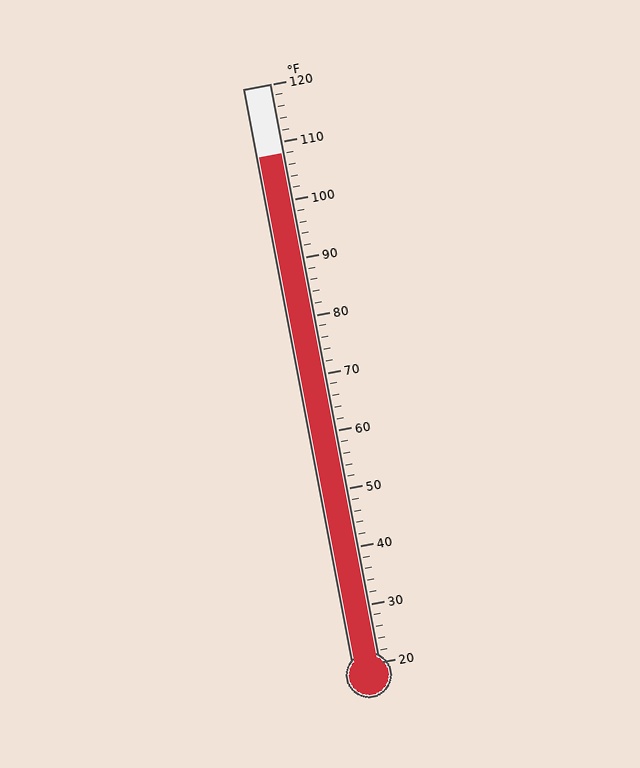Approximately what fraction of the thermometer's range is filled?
The thermometer is filled to approximately 90% of its range.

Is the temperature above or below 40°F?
The temperature is above 40°F.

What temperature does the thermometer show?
The thermometer shows approximately 108°F.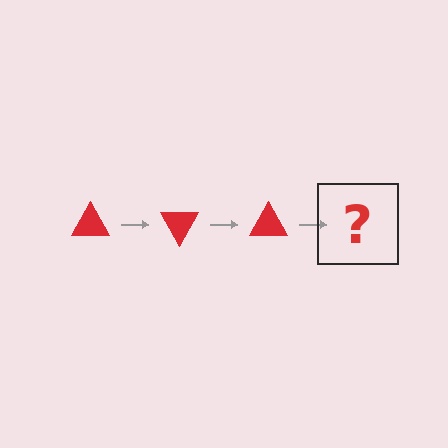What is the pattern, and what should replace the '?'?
The pattern is that the triangle rotates 60 degrees each step. The '?' should be a red triangle rotated 180 degrees.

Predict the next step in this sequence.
The next step is a red triangle rotated 180 degrees.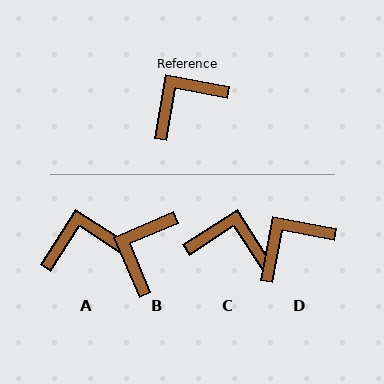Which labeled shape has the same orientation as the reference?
D.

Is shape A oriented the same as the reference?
No, it is off by about 22 degrees.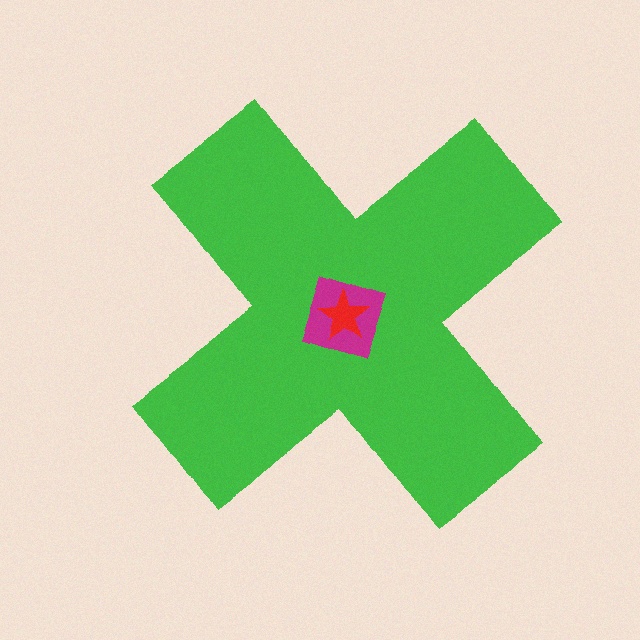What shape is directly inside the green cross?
The magenta square.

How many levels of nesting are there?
3.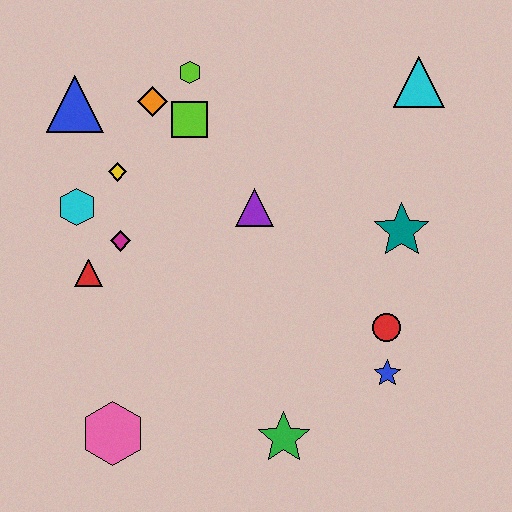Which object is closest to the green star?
The blue star is closest to the green star.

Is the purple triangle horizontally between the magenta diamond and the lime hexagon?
No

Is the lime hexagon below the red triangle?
No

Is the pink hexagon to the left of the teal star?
Yes